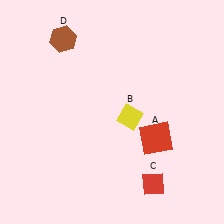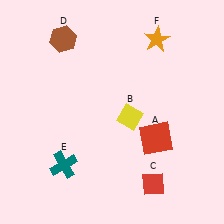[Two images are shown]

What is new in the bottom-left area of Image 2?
A teal cross (E) was added in the bottom-left area of Image 2.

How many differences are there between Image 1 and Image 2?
There are 2 differences between the two images.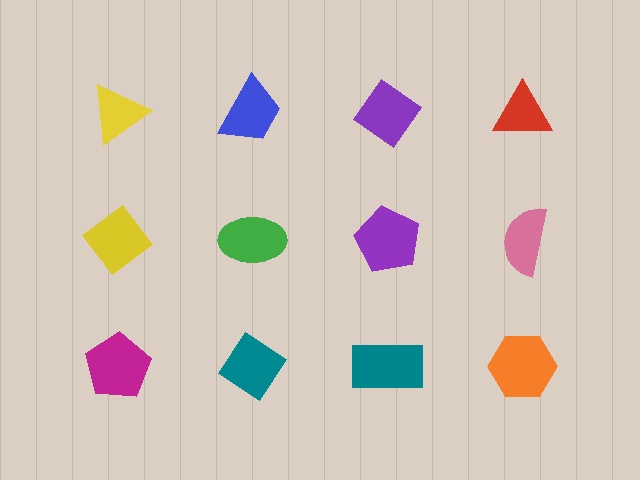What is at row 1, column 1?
A yellow triangle.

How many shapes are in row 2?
4 shapes.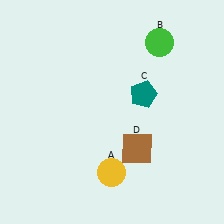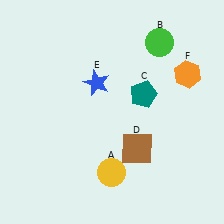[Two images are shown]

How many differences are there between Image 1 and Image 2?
There are 2 differences between the two images.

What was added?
A blue star (E), an orange hexagon (F) were added in Image 2.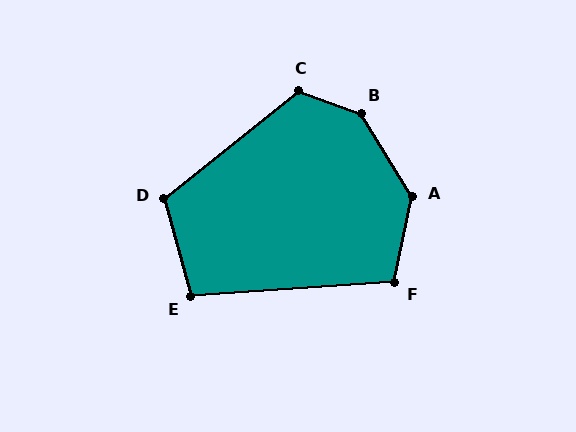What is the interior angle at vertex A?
Approximately 137 degrees (obtuse).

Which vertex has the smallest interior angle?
E, at approximately 102 degrees.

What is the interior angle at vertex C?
Approximately 121 degrees (obtuse).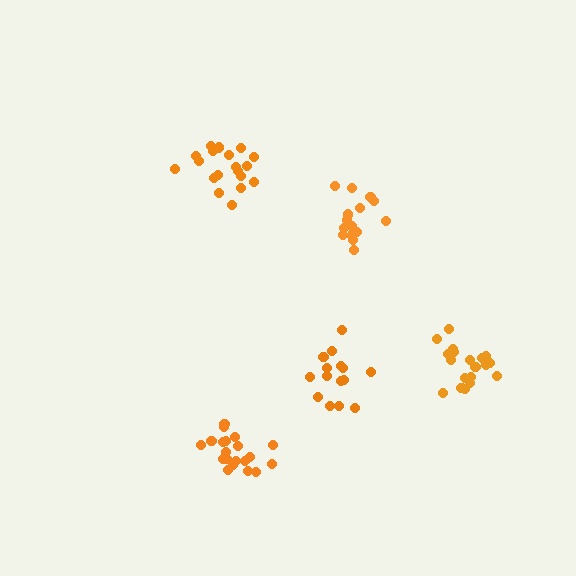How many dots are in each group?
Group 1: 15 dots, Group 2: 17 dots, Group 3: 19 dots, Group 4: 20 dots, Group 5: 20 dots (91 total).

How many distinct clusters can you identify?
There are 5 distinct clusters.